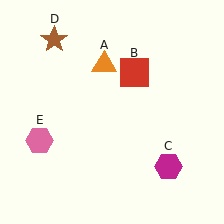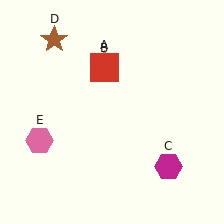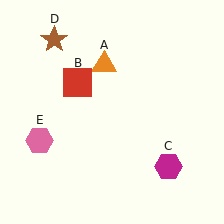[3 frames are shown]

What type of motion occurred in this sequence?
The red square (object B) rotated counterclockwise around the center of the scene.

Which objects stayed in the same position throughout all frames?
Orange triangle (object A) and magenta hexagon (object C) and brown star (object D) and pink hexagon (object E) remained stationary.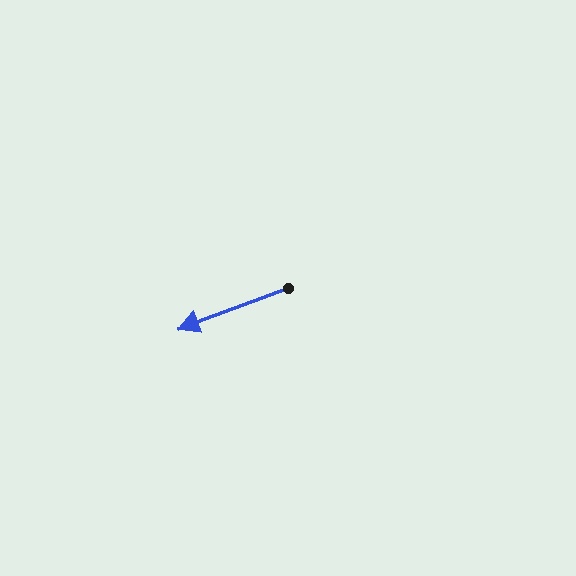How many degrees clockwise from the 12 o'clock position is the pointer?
Approximately 250 degrees.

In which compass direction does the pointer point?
West.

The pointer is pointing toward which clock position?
Roughly 8 o'clock.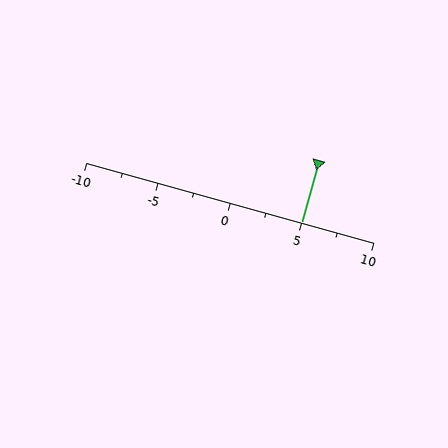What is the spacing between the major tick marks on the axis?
The major ticks are spaced 5 apart.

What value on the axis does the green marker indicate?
The marker indicates approximately 5.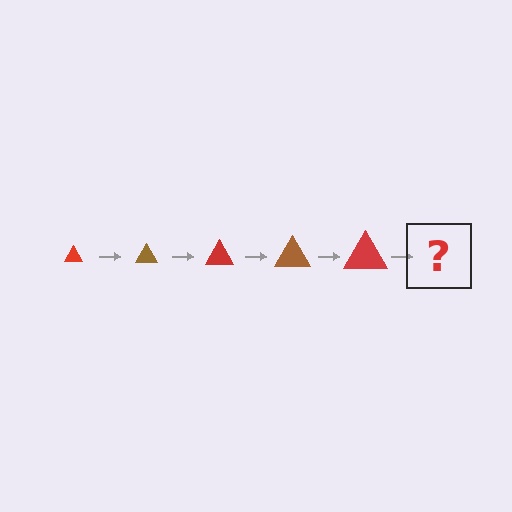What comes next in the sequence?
The next element should be a brown triangle, larger than the previous one.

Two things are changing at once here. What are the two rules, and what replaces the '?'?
The two rules are that the triangle grows larger each step and the color cycles through red and brown. The '?' should be a brown triangle, larger than the previous one.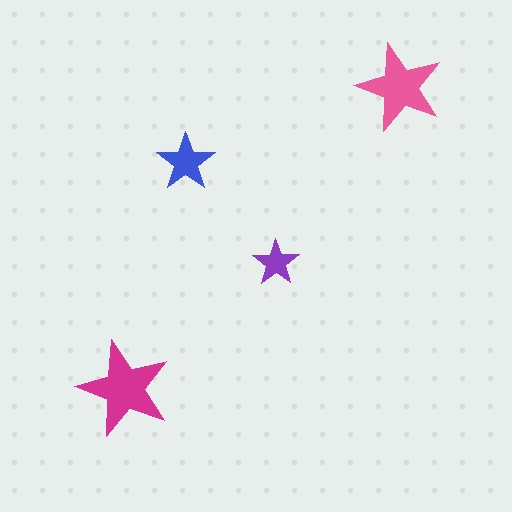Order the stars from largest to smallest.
the magenta one, the pink one, the blue one, the purple one.